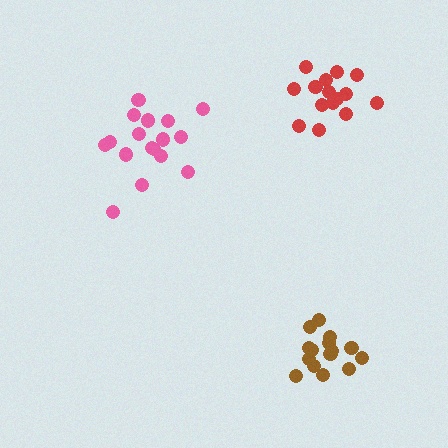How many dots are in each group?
Group 1: 18 dots, Group 2: 15 dots, Group 3: 15 dots (48 total).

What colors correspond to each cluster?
The clusters are colored: pink, brown, red.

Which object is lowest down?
The brown cluster is bottommost.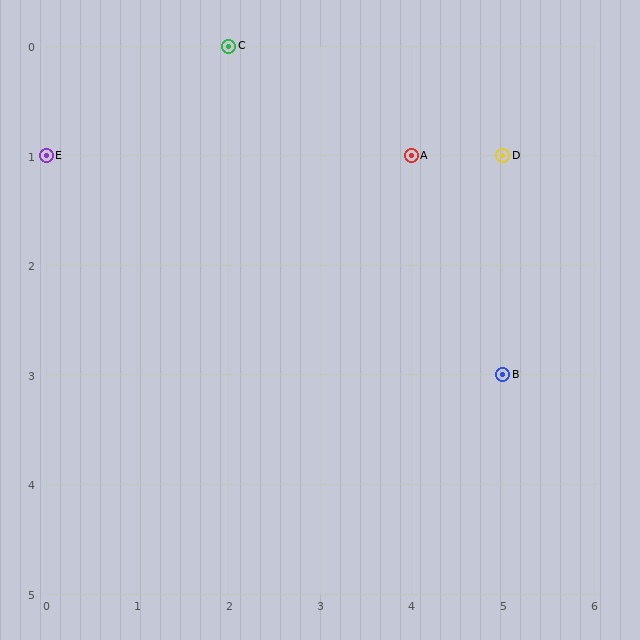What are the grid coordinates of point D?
Point D is at grid coordinates (5, 1).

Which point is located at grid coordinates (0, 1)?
Point E is at (0, 1).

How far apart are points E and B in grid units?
Points E and B are 5 columns and 2 rows apart (about 5.4 grid units diagonally).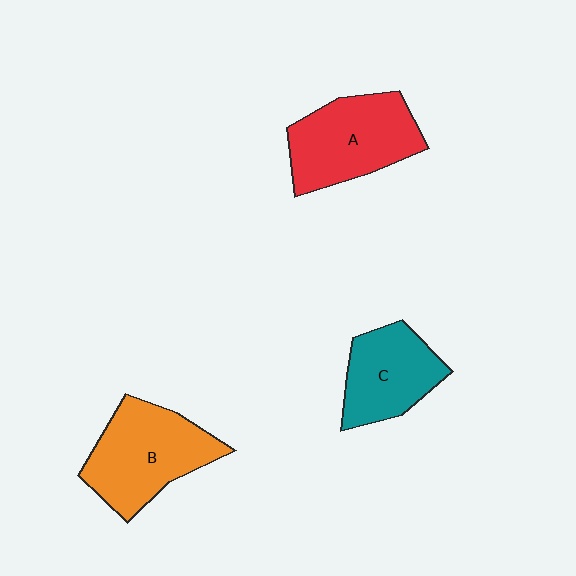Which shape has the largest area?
Shape B (orange).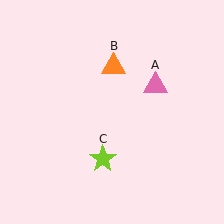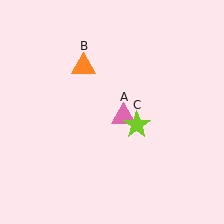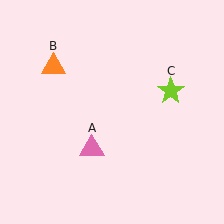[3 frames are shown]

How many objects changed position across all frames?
3 objects changed position: pink triangle (object A), orange triangle (object B), lime star (object C).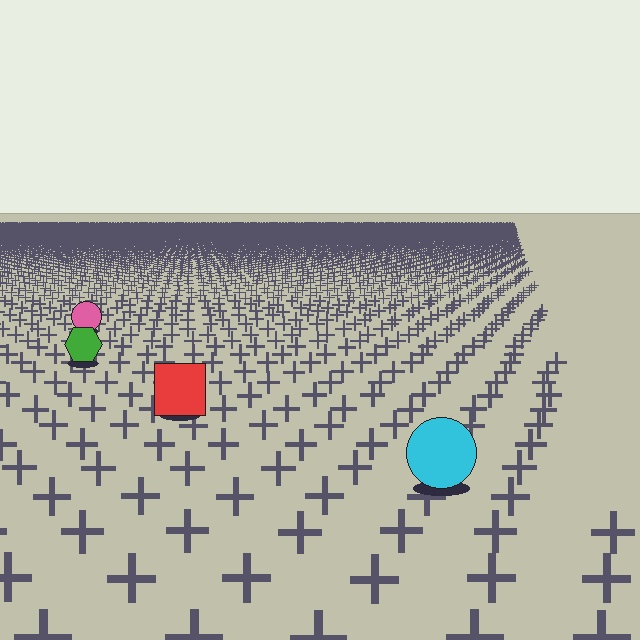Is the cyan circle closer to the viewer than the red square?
Yes. The cyan circle is closer — you can tell from the texture gradient: the ground texture is coarser near it.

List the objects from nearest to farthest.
From nearest to farthest: the cyan circle, the red square, the green hexagon, the pink circle.